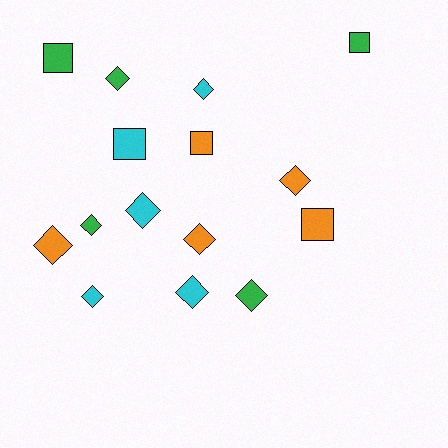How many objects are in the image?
There are 15 objects.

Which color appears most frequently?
Orange, with 5 objects.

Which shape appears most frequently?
Diamond, with 10 objects.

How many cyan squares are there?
There is 1 cyan square.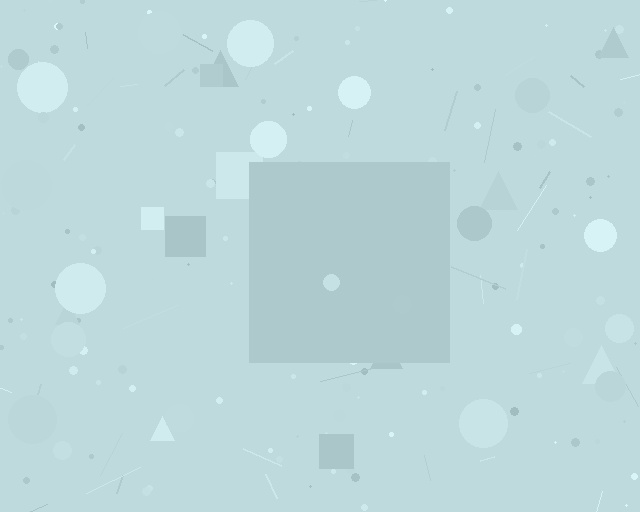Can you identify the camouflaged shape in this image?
The camouflaged shape is a square.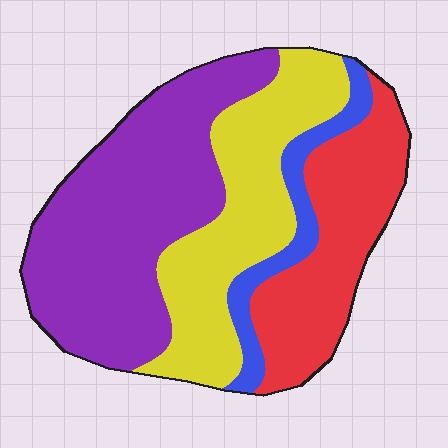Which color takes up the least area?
Blue, at roughly 10%.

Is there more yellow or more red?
Yellow.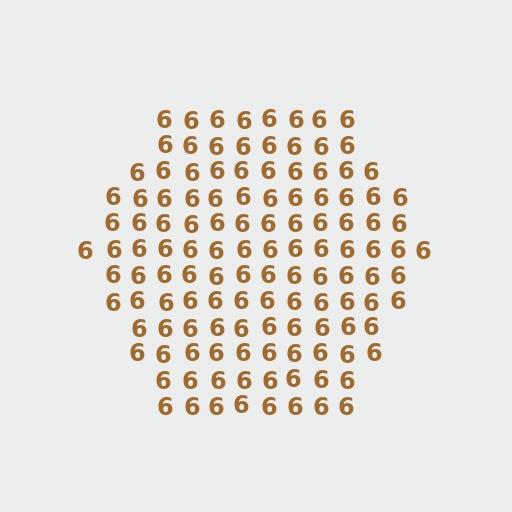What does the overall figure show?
The overall figure shows a hexagon.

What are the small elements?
The small elements are digit 6's.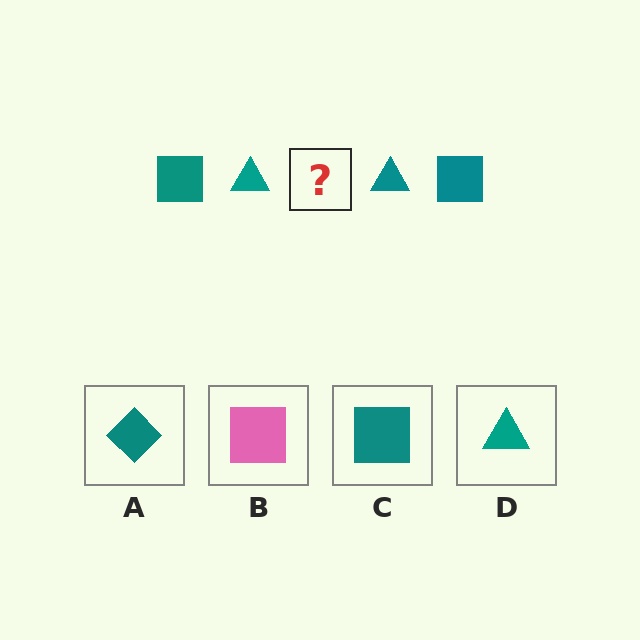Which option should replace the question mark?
Option C.